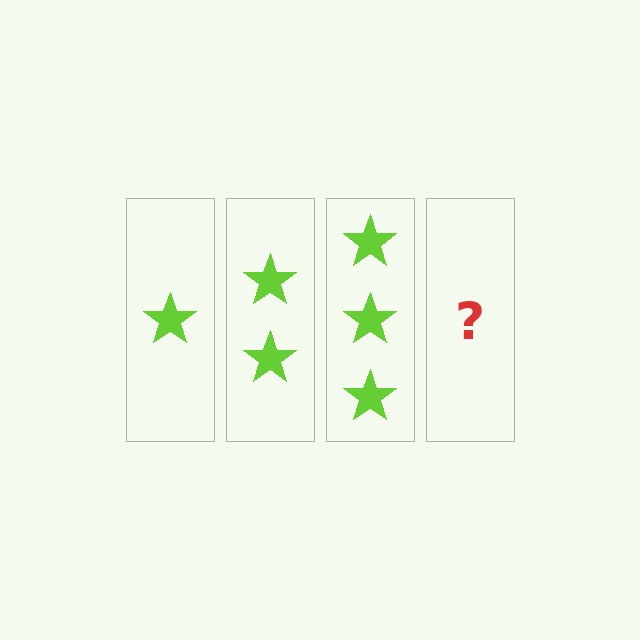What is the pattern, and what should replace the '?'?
The pattern is that each step adds one more star. The '?' should be 4 stars.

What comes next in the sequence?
The next element should be 4 stars.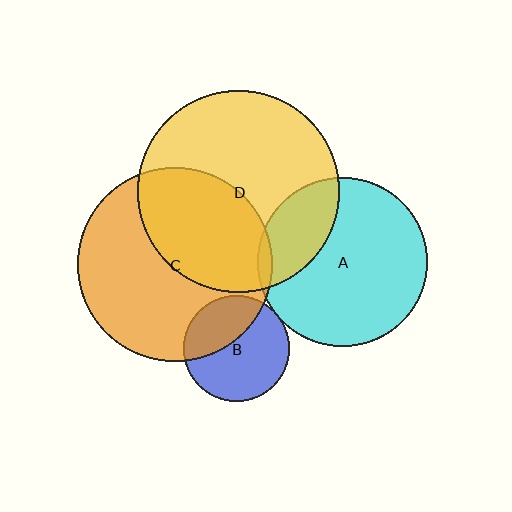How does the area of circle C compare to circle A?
Approximately 1.3 times.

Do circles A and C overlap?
Yes.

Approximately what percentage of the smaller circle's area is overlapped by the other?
Approximately 5%.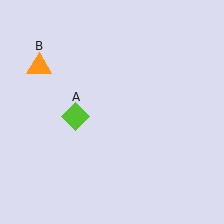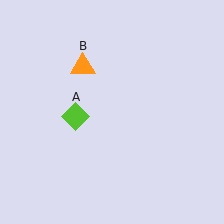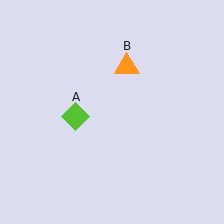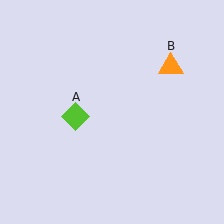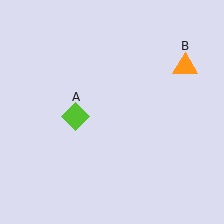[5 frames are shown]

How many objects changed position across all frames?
1 object changed position: orange triangle (object B).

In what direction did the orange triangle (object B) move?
The orange triangle (object B) moved right.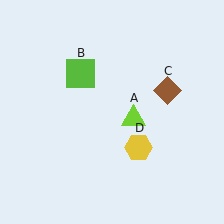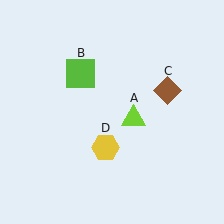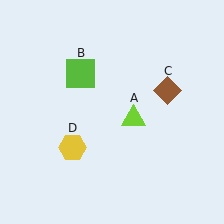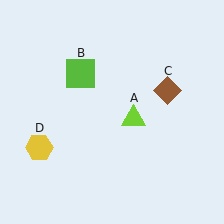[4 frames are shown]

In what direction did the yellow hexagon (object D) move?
The yellow hexagon (object D) moved left.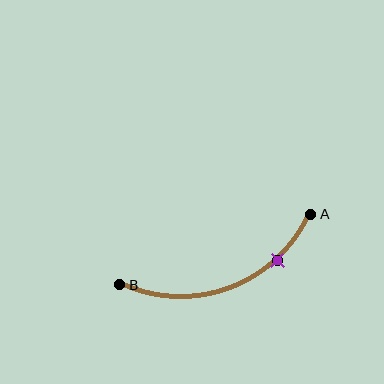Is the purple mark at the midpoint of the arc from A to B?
No. The purple mark lies on the arc but is closer to endpoint A. The arc midpoint would be at the point on the curve equidistant along the arc from both A and B.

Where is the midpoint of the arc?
The arc midpoint is the point on the curve farthest from the straight line joining A and B. It sits below that line.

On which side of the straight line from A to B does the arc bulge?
The arc bulges below the straight line connecting A and B.